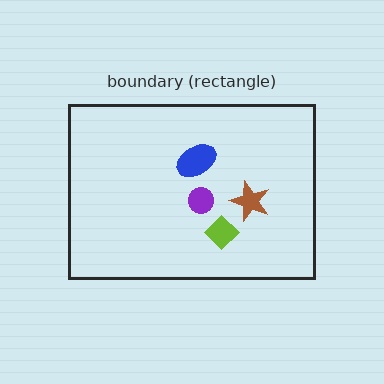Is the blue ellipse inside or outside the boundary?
Inside.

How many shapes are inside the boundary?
4 inside, 0 outside.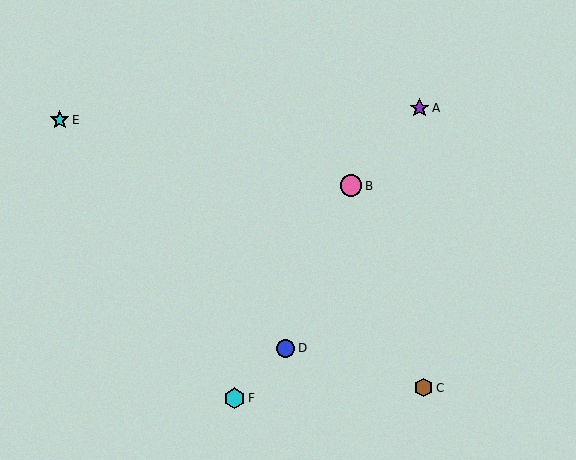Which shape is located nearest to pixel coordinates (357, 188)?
The pink circle (labeled B) at (351, 186) is nearest to that location.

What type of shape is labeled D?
Shape D is a blue circle.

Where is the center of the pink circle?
The center of the pink circle is at (351, 186).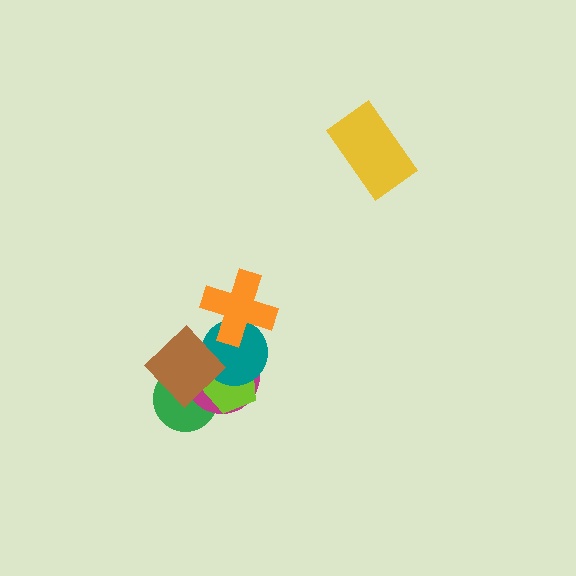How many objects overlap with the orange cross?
1 object overlaps with the orange cross.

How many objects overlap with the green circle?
3 objects overlap with the green circle.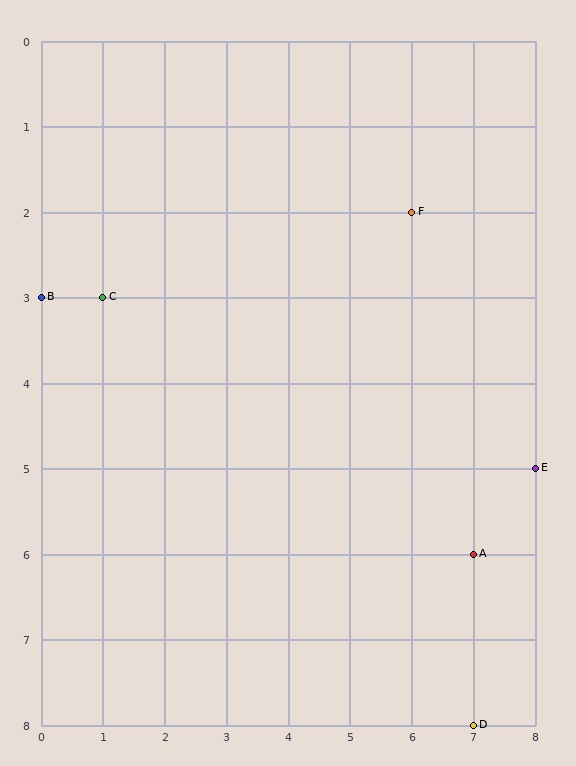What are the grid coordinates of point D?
Point D is at grid coordinates (7, 8).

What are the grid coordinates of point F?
Point F is at grid coordinates (6, 2).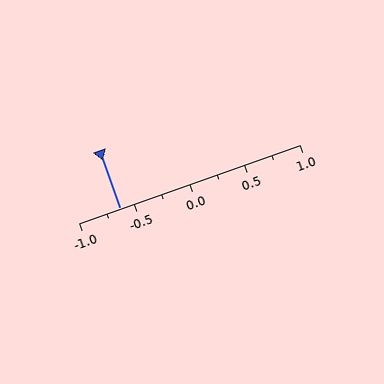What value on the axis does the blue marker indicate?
The marker indicates approximately -0.62.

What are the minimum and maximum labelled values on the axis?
The axis runs from -1.0 to 1.0.